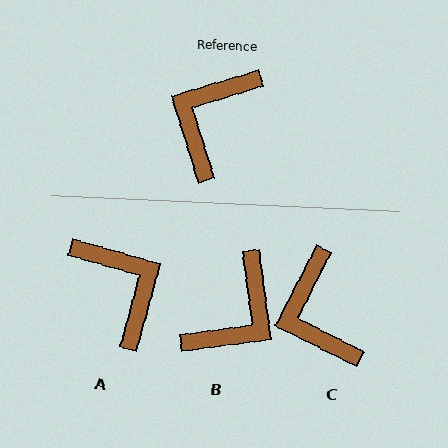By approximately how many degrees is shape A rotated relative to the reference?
Approximately 122 degrees clockwise.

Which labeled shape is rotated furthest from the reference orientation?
B, about 171 degrees away.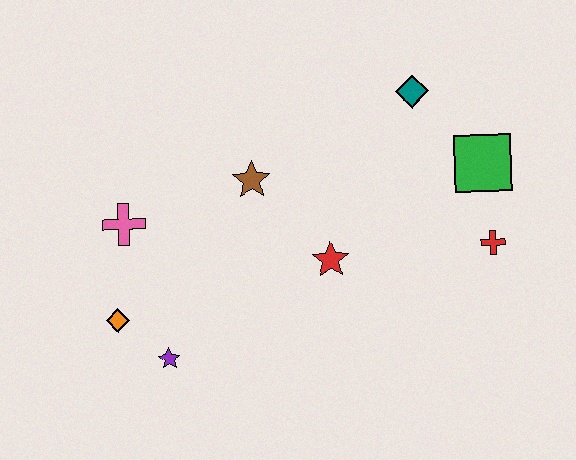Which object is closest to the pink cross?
The orange diamond is closest to the pink cross.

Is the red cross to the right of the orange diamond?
Yes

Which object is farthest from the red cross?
The orange diamond is farthest from the red cross.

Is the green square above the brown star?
Yes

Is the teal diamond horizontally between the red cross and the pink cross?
Yes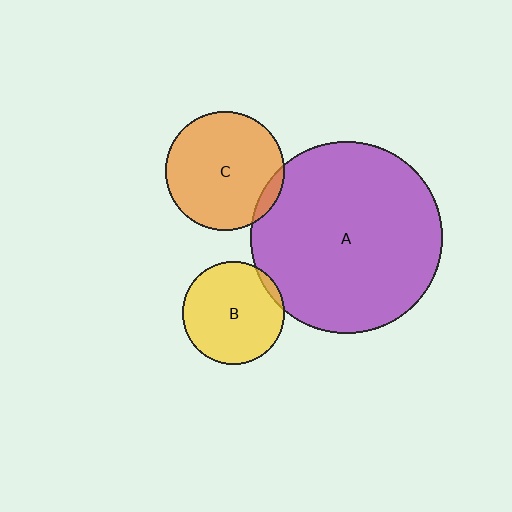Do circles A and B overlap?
Yes.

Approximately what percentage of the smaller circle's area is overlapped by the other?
Approximately 5%.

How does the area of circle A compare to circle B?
Approximately 3.5 times.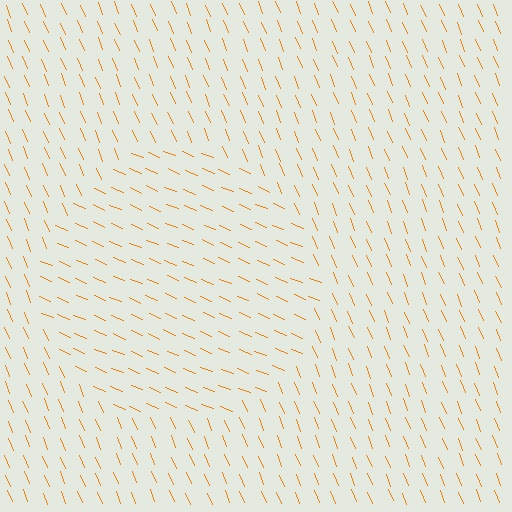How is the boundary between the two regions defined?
The boundary is defined purely by a change in line orientation (approximately 45 degrees difference). All lines are the same color and thickness.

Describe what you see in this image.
The image is filled with small orange line segments. A circle region in the image has lines oriented differently from the surrounding lines, creating a visible texture boundary.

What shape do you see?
I see a circle.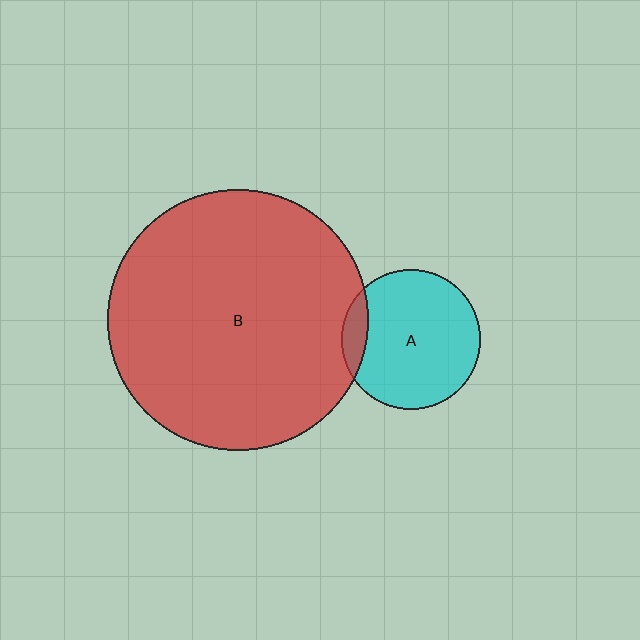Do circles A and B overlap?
Yes.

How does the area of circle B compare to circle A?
Approximately 3.5 times.